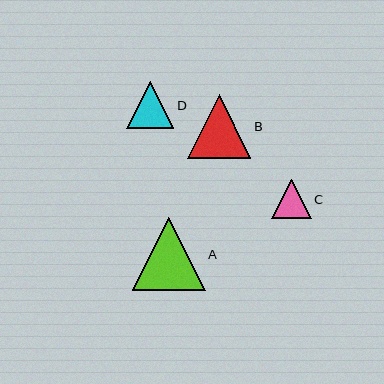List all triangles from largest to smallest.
From largest to smallest: A, B, D, C.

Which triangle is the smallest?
Triangle C is the smallest with a size of approximately 40 pixels.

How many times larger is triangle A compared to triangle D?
Triangle A is approximately 1.5 times the size of triangle D.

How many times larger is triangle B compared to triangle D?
Triangle B is approximately 1.3 times the size of triangle D.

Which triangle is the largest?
Triangle A is the largest with a size of approximately 73 pixels.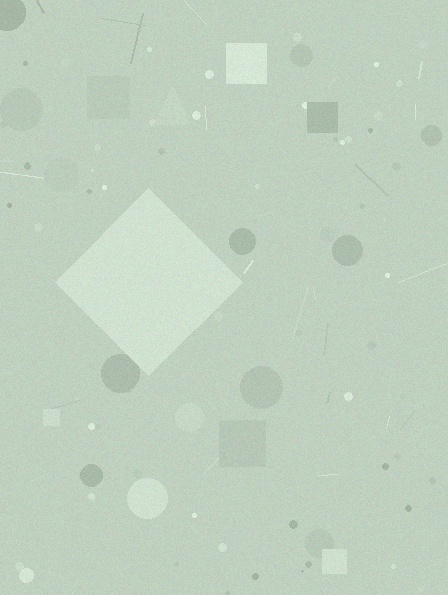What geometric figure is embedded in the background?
A diamond is embedded in the background.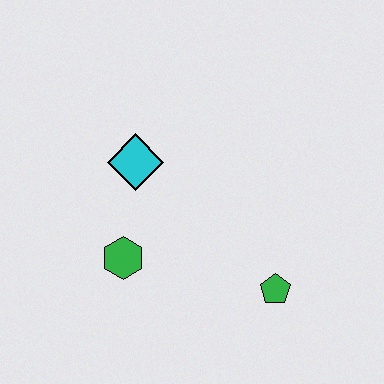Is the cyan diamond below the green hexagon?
No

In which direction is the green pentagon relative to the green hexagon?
The green pentagon is to the right of the green hexagon.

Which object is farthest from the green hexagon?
The green pentagon is farthest from the green hexagon.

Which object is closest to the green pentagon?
The green hexagon is closest to the green pentagon.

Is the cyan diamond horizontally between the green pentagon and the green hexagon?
Yes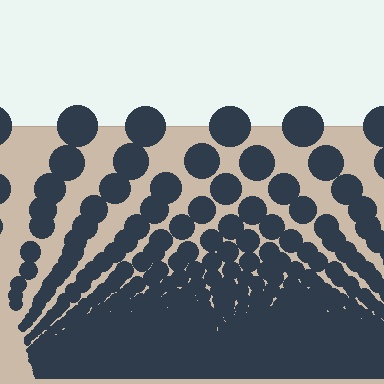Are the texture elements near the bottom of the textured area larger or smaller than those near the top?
Smaller. The gradient is inverted — elements near the bottom are smaller and denser.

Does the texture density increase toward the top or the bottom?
Density increases toward the bottom.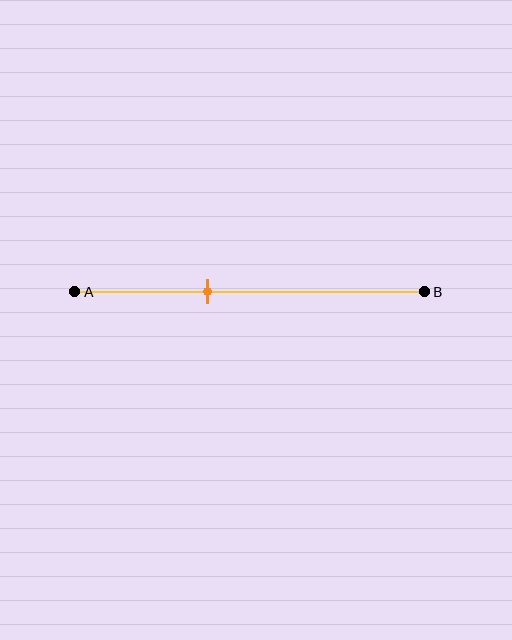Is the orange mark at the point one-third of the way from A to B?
No, the mark is at about 40% from A, not at the 33% one-third point.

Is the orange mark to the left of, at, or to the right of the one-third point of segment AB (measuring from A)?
The orange mark is to the right of the one-third point of segment AB.